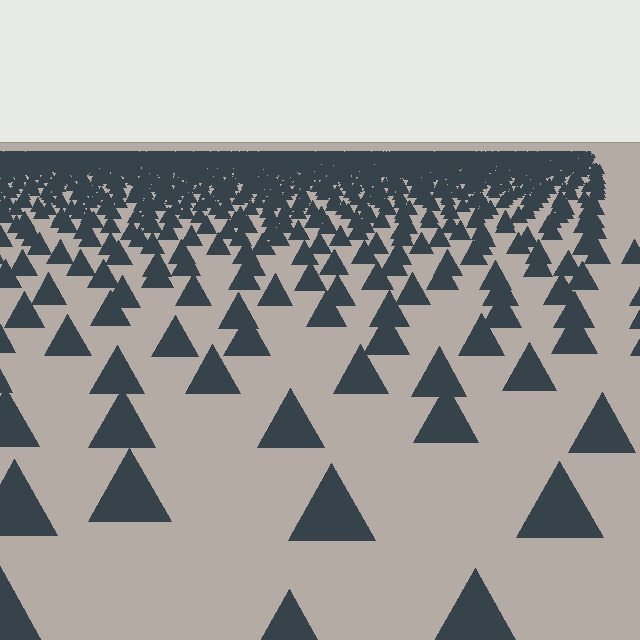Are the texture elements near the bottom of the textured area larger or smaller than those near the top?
Larger. Near the bottom, elements are closer to the viewer and appear at a bigger on-screen size.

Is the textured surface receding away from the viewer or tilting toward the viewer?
The surface is receding away from the viewer. Texture elements get smaller and denser toward the top.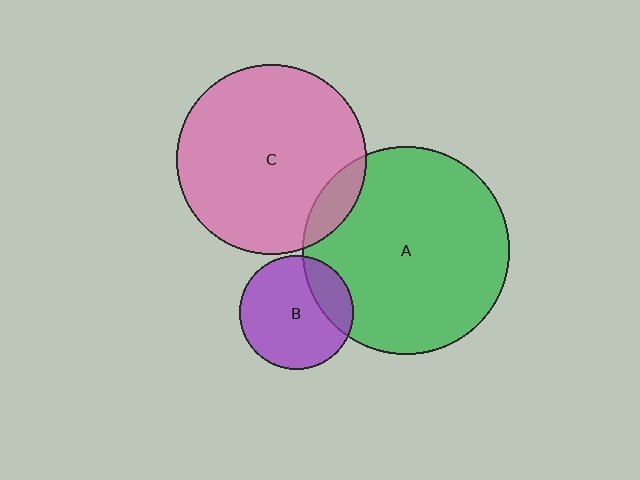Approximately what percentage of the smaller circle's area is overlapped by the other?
Approximately 10%.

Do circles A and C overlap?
Yes.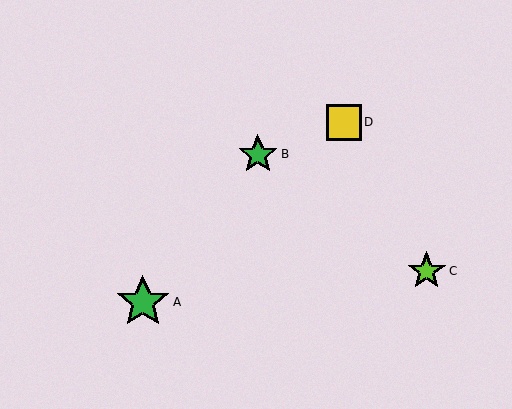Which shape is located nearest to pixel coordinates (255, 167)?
The green star (labeled B) at (258, 154) is nearest to that location.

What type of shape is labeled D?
Shape D is a yellow square.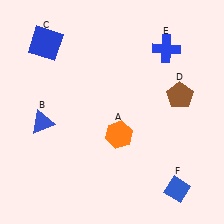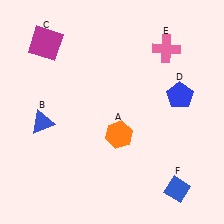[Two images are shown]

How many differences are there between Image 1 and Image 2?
There are 3 differences between the two images.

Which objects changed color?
C changed from blue to magenta. D changed from brown to blue. E changed from blue to pink.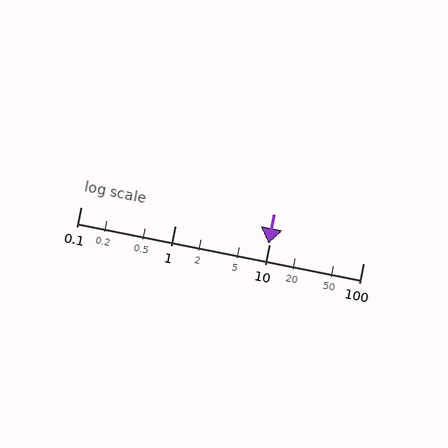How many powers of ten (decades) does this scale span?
The scale spans 3 decades, from 0.1 to 100.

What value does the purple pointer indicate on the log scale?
The pointer indicates approximately 9.9.